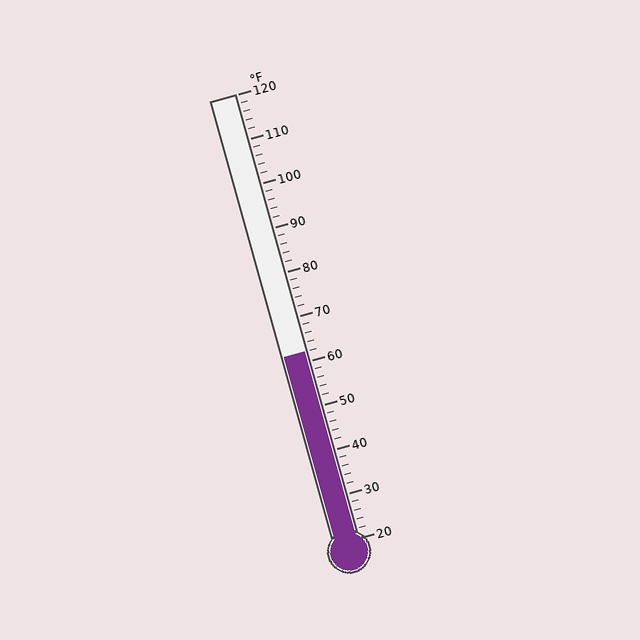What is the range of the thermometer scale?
The thermometer scale ranges from 20°F to 120°F.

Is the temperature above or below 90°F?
The temperature is below 90°F.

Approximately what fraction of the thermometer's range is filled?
The thermometer is filled to approximately 40% of its range.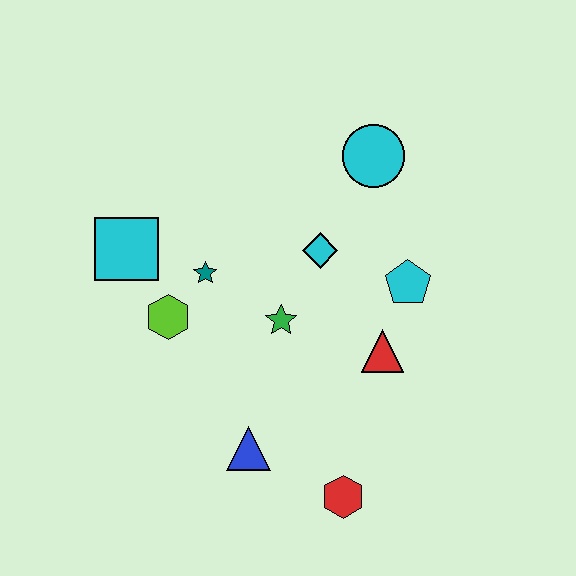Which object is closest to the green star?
The cyan diamond is closest to the green star.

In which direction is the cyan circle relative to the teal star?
The cyan circle is to the right of the teal star.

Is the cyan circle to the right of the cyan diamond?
Yes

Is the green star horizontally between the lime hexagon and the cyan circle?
Yes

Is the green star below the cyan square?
Yes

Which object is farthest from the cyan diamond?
The red hexagon is farthest from the cyan diamond.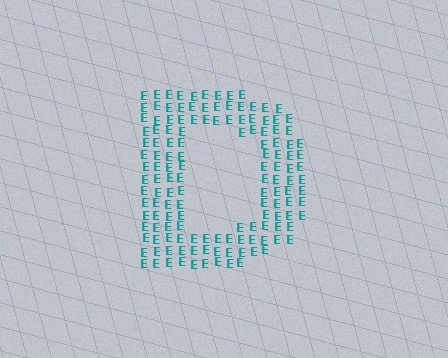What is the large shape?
The large shape is the letter D.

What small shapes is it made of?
It is made of small letter E's.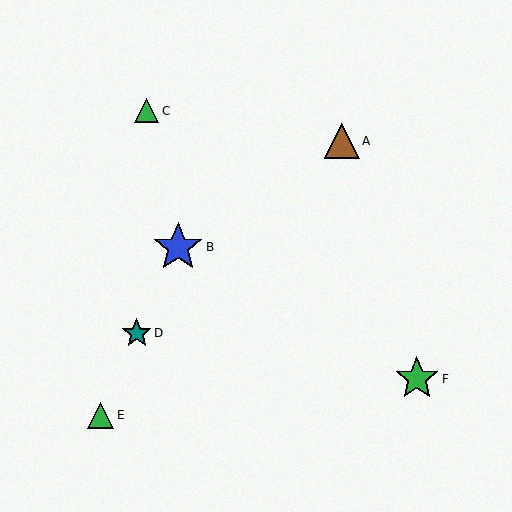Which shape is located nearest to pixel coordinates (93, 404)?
The green triangle (labeled E) at (101, 415) is nearest to that location.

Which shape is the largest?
The blue star (labeled B) is the largest.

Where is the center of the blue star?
The center of the blue star is at (178, 247).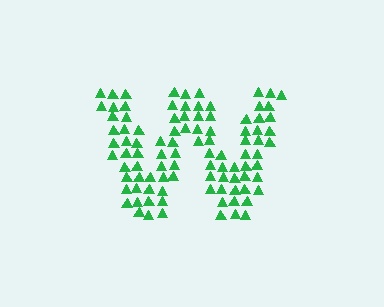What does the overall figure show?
The overall figure shows the letter W.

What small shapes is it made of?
It is made of small triangles.